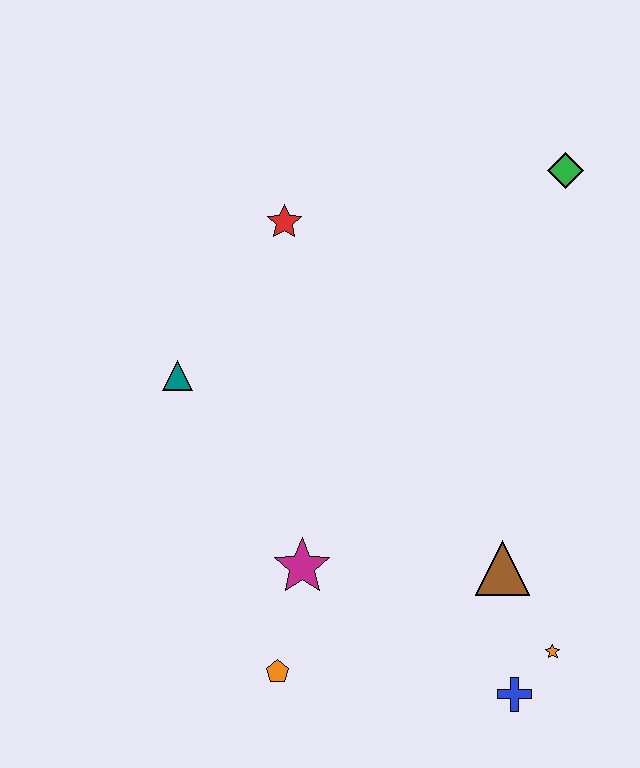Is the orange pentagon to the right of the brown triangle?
No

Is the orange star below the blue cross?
No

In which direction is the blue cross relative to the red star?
The blue cross is below the red star.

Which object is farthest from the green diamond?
The orange pentagon is farthest from the green diamond.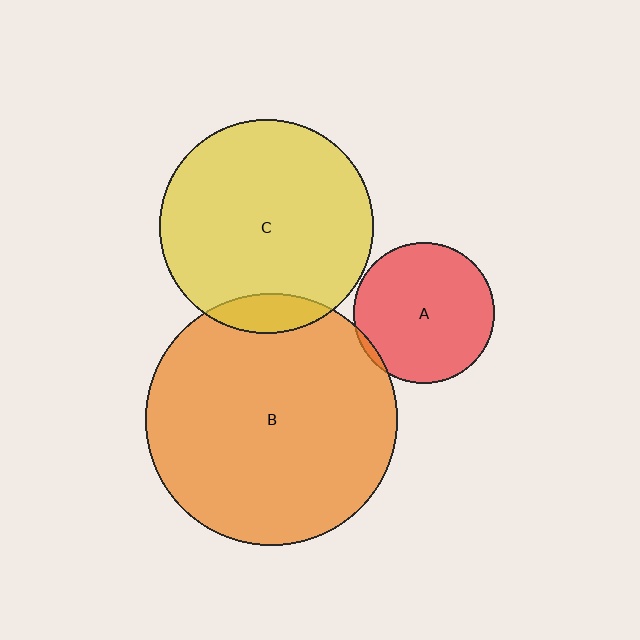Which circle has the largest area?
Circle B (orange).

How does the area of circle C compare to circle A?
Approximately 2.3 times.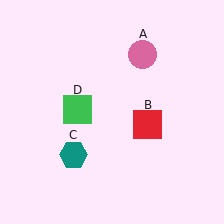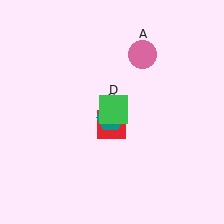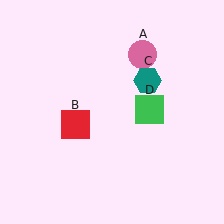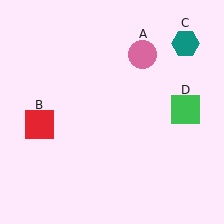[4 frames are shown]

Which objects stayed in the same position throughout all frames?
Pink circle (object A) remained stationary.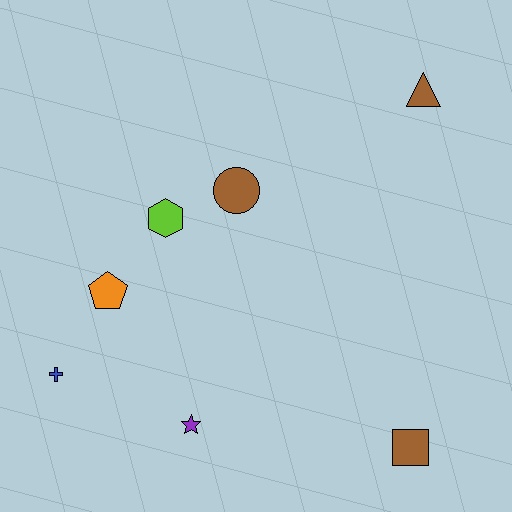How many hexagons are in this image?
There is 1 hexagon.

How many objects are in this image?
There are 7 objects.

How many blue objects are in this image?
There is 1 blue object.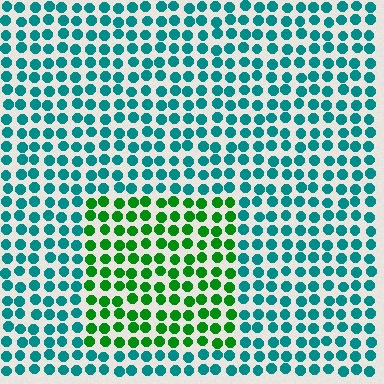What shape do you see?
I see a rectangle.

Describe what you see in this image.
The image is filled with small teal elements in a uniform arrangement. A rectangle-shaped region is visible where the elements are tinted to a slightly different hue, forming a subtle color boundary.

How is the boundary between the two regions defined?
The boundary is defined purely by a slight shift in hue (about 52 degrees). Spacing, size, and orientation are identical on both sides.